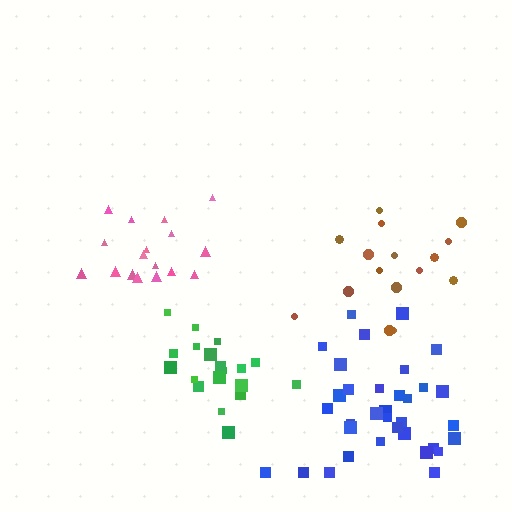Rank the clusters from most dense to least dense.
green, blue, pink, brown.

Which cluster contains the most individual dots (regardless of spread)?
Blue (34).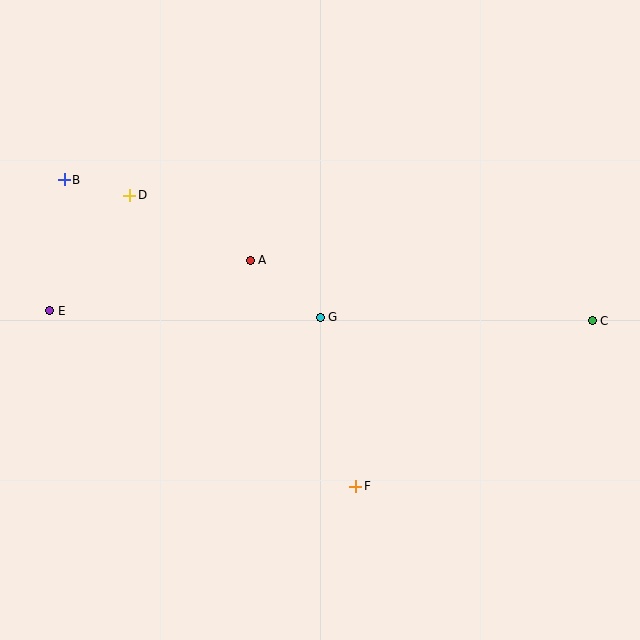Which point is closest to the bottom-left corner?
Point E is closest to the bottom-left corner.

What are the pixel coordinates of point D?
Point D is at (130, 195).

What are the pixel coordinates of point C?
Point C is at (592, 321).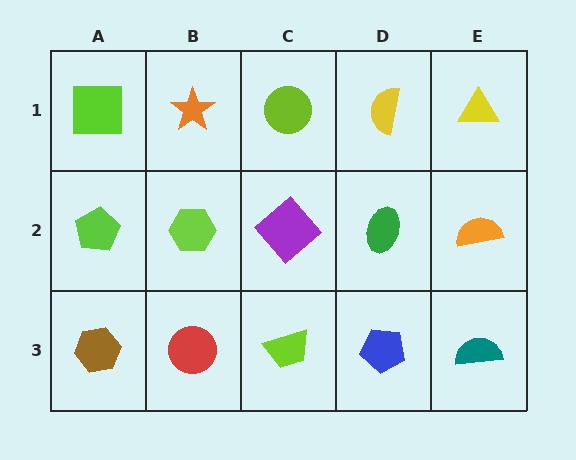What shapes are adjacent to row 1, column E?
An orange semicircle (row 2, column E), a yellow semicircle (row 1, column D).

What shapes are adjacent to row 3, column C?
A purple diamond (row 2, column C), a red circle (row 3, column B), a blue pentagon (row 3, column D).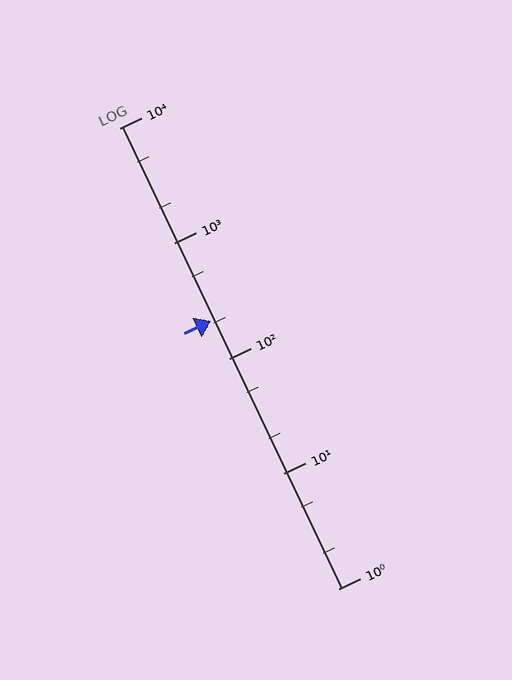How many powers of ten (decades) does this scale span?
The scale spans 4 decades, from 1 to 10000.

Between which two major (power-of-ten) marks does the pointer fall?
The pointer is between 100 and 1000.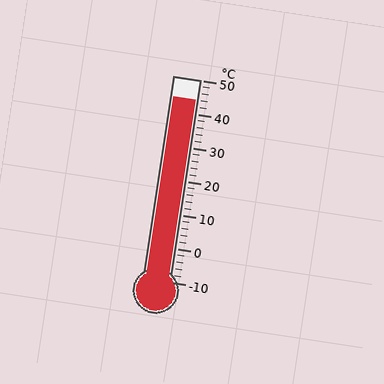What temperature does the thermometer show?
The thermometer shows approximately 44°C.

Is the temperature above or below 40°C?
The temperature is above 40°C.